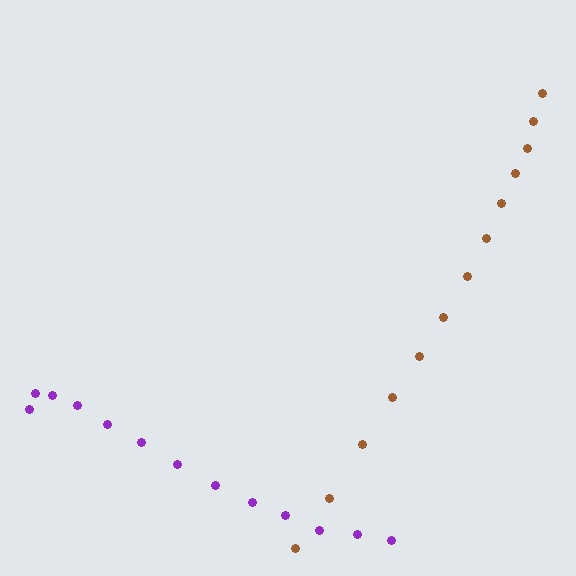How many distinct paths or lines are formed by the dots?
There are 2 distinct paths.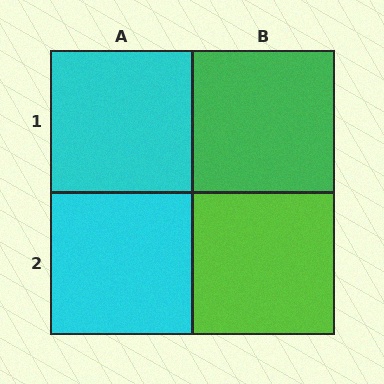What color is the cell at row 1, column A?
Cyan.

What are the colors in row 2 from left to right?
Cyan, lime.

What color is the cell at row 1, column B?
Green.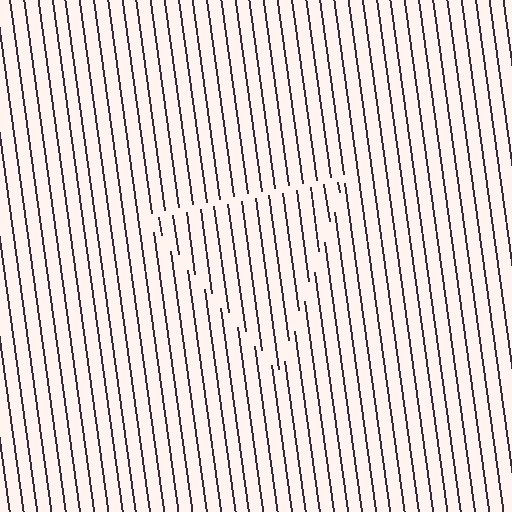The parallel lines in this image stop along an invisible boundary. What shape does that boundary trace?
An illusory triangle. The interior of the shape contains the same grating, shifted by half a period — the contour is defined by the phase discontinuity where line-ends from the inner and outer gratings abut.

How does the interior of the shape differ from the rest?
The interior of the shape contains the same grating, shifted by half a period — the contour is defined by the phase discontinuity where line-ends from the inner and outer gratings abut.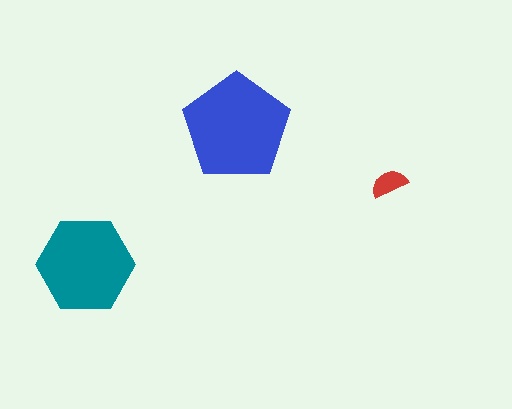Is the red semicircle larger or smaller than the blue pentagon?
Smaller.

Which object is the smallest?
The red semicircle.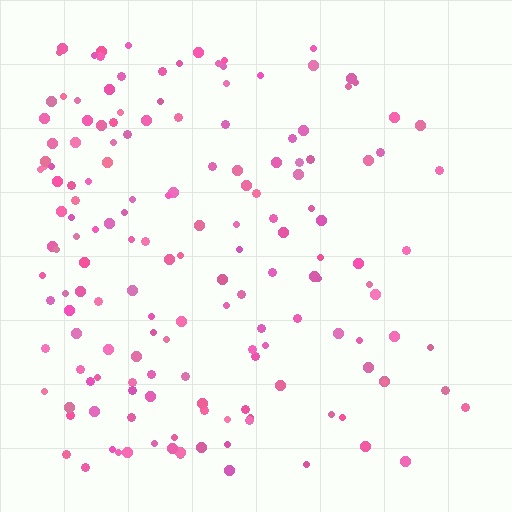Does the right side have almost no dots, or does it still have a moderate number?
Still a moderate number, just noticeably fewer than the left.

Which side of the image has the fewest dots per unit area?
The right.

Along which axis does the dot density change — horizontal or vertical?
Horizontal.